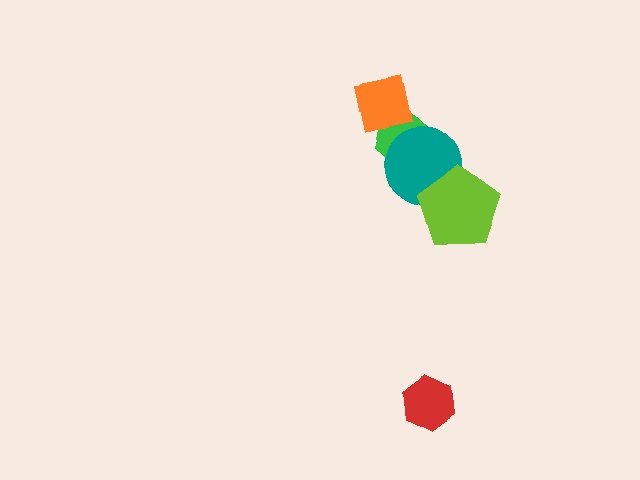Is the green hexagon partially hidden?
Yes, it is partially covered by another shape.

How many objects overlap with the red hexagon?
0 objects overlap with the red hexagon.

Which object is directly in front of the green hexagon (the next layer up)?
The orange square is directly in front of the green hexagon.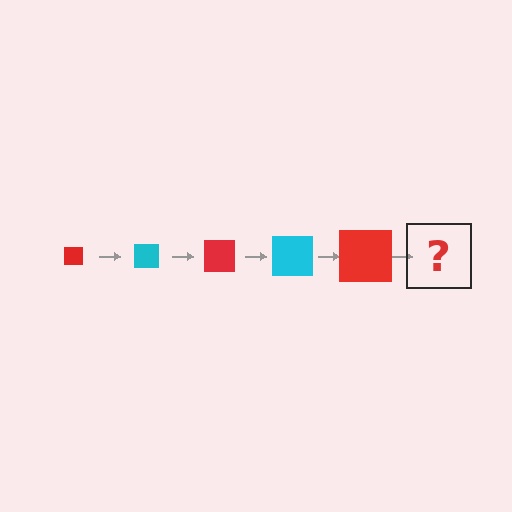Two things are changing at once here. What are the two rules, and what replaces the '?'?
The two rules are that the square grows larger each step and the color cycles through red and cyan. The '?' should be a cyan square, larger than the previous one.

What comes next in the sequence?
The next element should be a cyan square, larger than the previous one.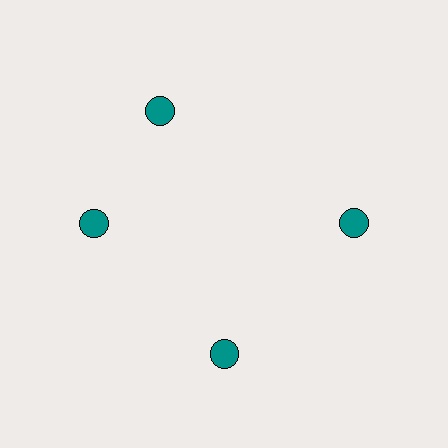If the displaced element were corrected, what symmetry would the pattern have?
It would have 4-fold rotational symmetry — the pattern would map onto itself every 90 degrees.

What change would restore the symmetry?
The symmetry would be restored by rotating it back into even spacing with its neighbors so that all 4 circles sit at equal angles and equal distance from the center.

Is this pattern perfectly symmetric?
No. The 4 teal circles are arranged in a ring, but one element near the 12 o'clock position is rotated out of alignment along the ring, breaking the 4-fold rotational symmetry.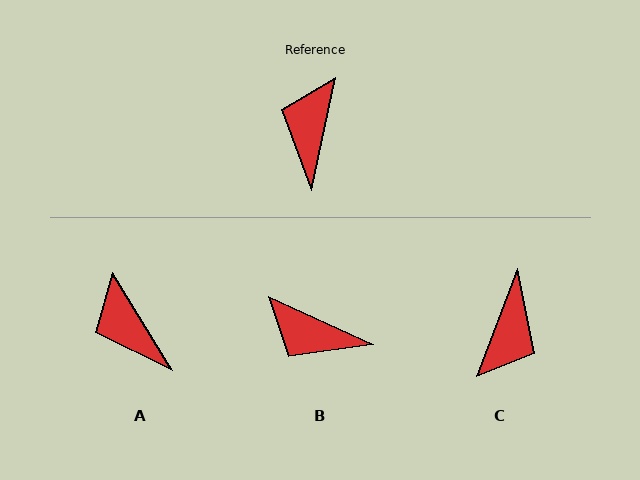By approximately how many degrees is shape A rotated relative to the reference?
Approximately 43 degrees counter-clockwise.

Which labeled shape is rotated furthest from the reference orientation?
C, about 171 degrees away.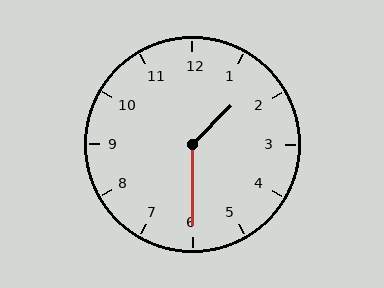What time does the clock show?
1:30.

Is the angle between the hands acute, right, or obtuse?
It is obtuse.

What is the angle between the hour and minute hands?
Approximately 135 degrees.